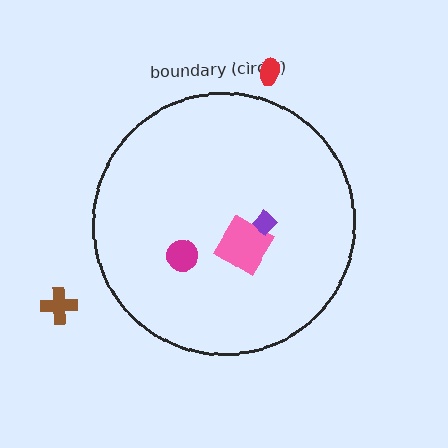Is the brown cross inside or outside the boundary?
Outside.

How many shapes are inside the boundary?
3 inside, 2 outside.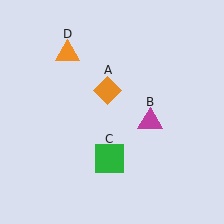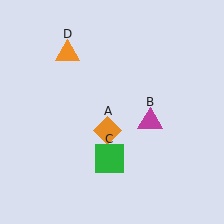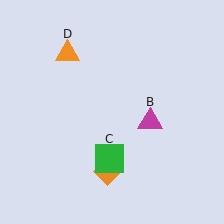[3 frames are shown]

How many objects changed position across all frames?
1 object changed position: orange diamond (object A).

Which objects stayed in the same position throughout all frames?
Magenta triangle (object B) and green square (object C) and orange triangle (object D) remained stationary.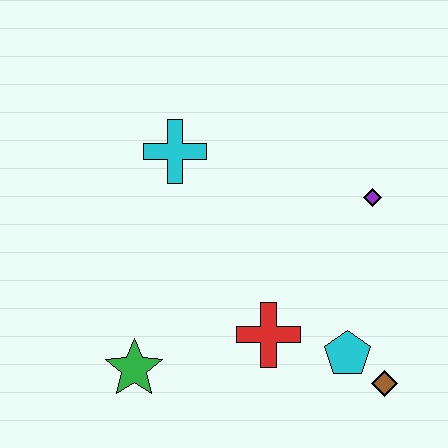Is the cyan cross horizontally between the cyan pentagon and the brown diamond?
No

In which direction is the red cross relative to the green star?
The red cross is to the right of the green star.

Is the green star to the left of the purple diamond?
Yes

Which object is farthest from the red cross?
The cyan cross is farthest from the red cross.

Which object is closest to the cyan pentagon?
The brown diamond is closest to the cyan pentagon.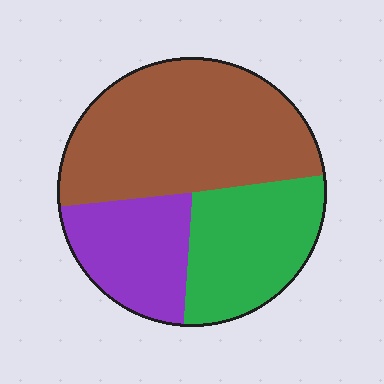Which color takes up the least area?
Purple, at roughly 20%.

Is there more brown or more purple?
Brown.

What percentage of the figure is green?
Green covers 28% of the figure.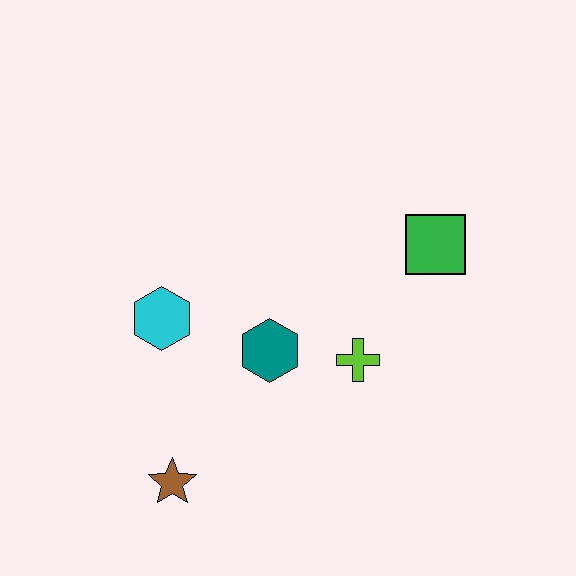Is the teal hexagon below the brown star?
No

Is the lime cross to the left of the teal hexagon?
No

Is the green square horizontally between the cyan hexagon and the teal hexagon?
No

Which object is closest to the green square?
The lime cross is closest to the green square.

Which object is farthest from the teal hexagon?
The green square is farthest from the teal hexagon.